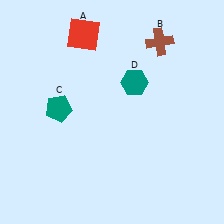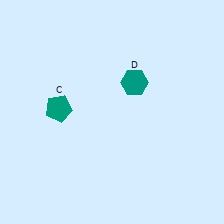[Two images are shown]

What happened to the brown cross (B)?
The brown cross (B) was removed in Image 2. It was in the top-right area of Image 1.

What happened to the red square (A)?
The red square (A) was removed in Image 2. It was in the top-left area of Image 1.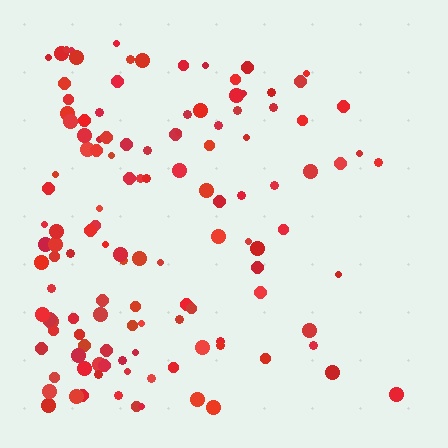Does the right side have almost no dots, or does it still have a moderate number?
Still a moderate number, just noticeably fewer than the left.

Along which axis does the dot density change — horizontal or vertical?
Horizontal.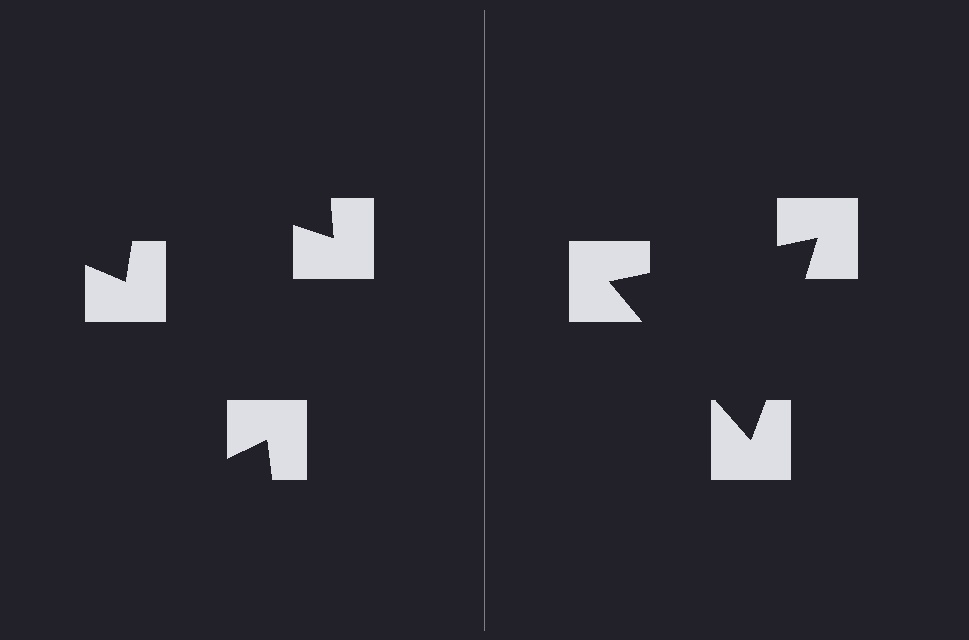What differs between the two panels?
The notched squares are positioned identically on both sides; only the wedge orientations differ. On the right they align to a triangle; on the left they are misaligned.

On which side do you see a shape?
An illusory triangle appears on the right side. On the left side the wedge cuts are rotated, so no coherent shape forms.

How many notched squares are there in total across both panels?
6 — 3 on each side.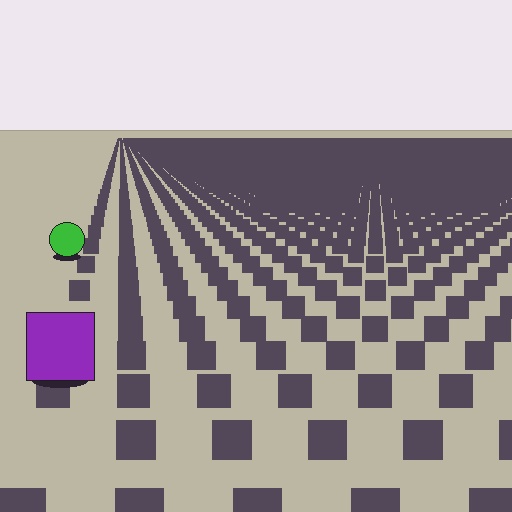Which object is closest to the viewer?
The purple square is closest. The texture marks near it are larger and more spread out.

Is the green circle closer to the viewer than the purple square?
No. The purple square is closer — you can tell from the texture gradient: the ground texture is coarser near it.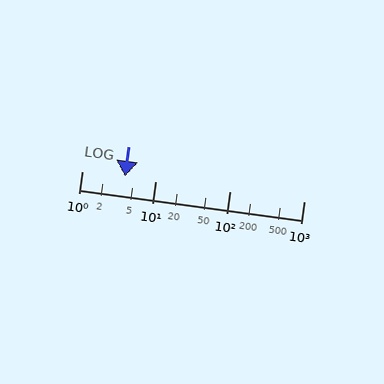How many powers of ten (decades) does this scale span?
The scale spans 3 decades, from 1 to 1000.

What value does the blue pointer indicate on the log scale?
The pointer indicates approximately 3.8.